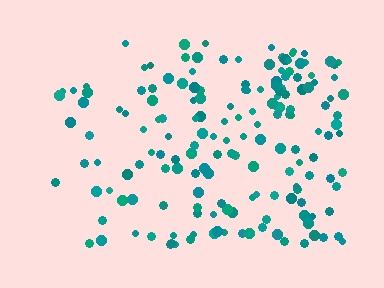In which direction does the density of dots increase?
From left to right, with the right side densest.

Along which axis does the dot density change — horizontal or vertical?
Horizontal.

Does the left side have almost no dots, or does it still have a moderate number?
Still a moderate number, just noticeably fewer than the right.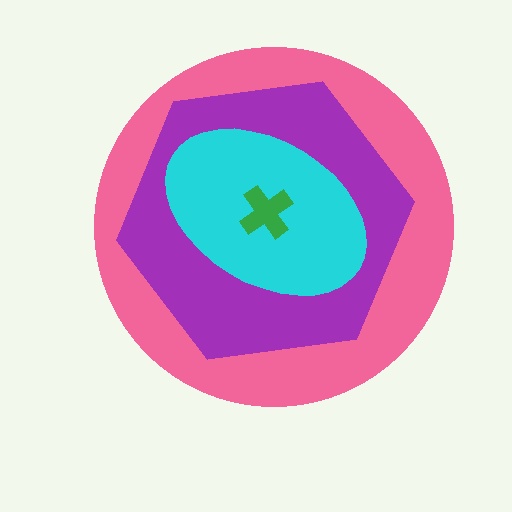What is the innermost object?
The green cross.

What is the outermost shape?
The pink circle.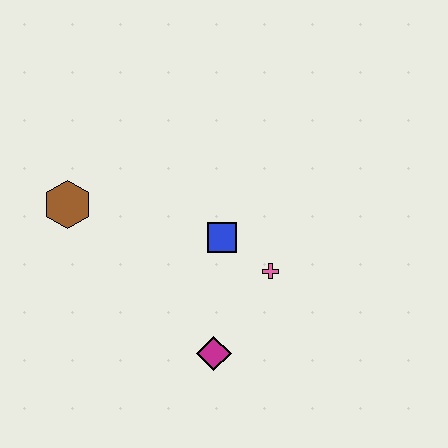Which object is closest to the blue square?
The pink cross is closest to the blue square.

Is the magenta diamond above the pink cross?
No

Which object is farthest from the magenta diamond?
The brown hexagon is farthest from the magenta diamond.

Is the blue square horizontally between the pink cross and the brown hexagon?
Yes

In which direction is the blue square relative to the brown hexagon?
The blue square is to the right of the brown hexagon.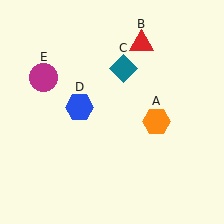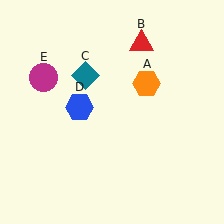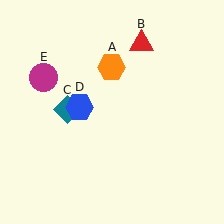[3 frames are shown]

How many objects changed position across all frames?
2 objects changed position: orange hexagon (object A), teal diamond (object C).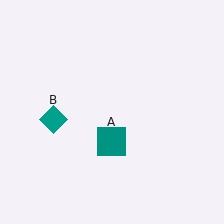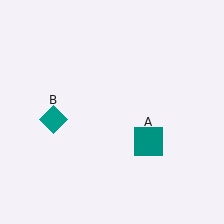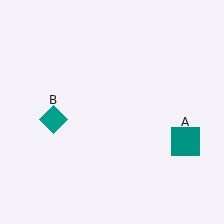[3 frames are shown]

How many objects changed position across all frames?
1 object changed position: teal square (object A).